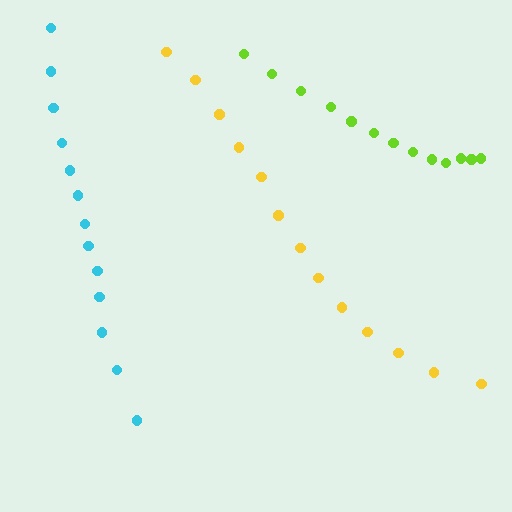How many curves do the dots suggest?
There are 3 distinct paths.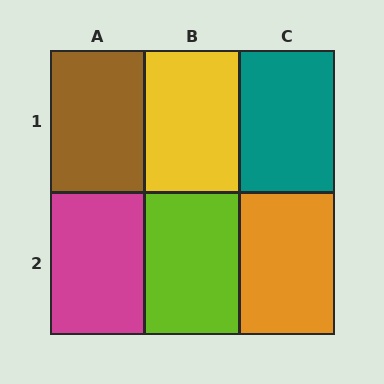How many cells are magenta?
1 cell is magenta.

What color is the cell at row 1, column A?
Brown.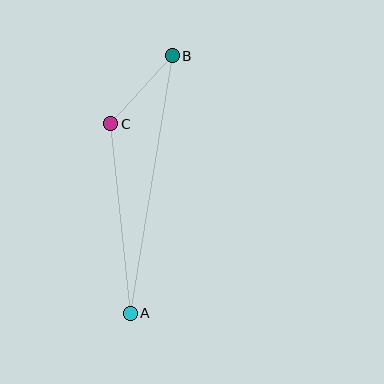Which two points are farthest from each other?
Points A and B are farthest from each other.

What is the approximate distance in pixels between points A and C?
The distance between A and C is approximately 190 pixels.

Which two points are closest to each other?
Points B and C are closest to each other.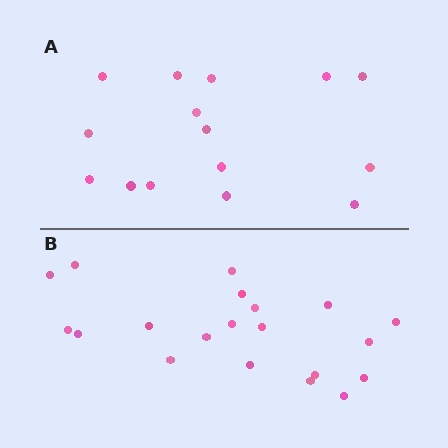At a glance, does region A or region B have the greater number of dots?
Region B (the bottom region) has more dots.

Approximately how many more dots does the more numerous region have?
Region B has about 5 more dots than region A.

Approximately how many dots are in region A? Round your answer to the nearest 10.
About 20 dots. (The exact count is 15, which rounds to 20.)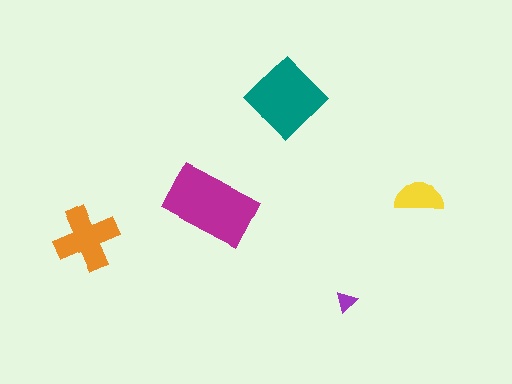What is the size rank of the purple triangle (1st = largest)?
5th.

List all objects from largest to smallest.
The magenta rectangle, the teal diamond, the orange cross, the yellow semicircle, the purple triangle.